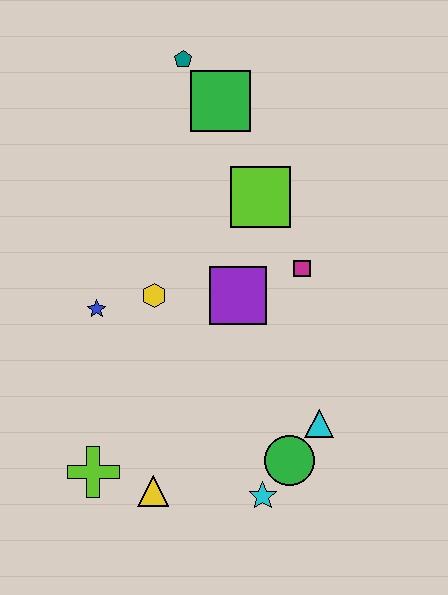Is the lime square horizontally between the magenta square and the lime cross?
Yes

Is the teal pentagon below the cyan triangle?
No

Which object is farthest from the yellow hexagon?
The teal pentagon is farthest from the yellow hexagon.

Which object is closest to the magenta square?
The purple square is closest to the magenta square.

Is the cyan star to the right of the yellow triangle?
Yes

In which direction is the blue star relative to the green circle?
The blue star is to the left of the green circle.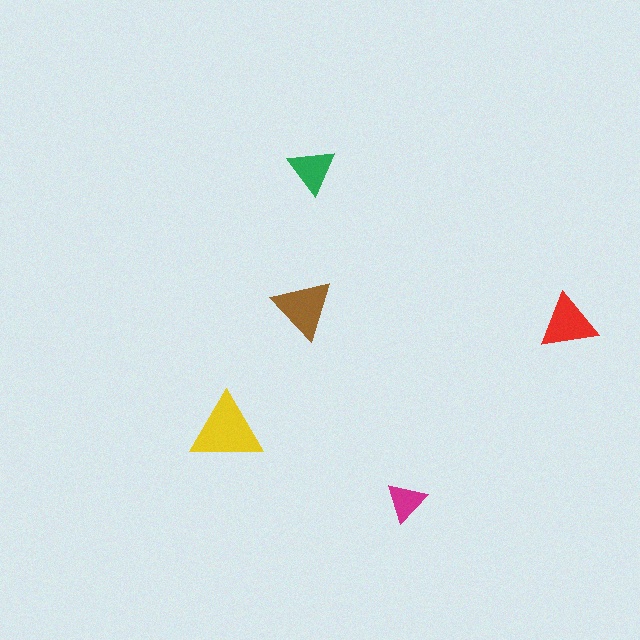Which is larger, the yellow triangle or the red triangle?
The yellow one.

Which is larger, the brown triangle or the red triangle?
The brown one.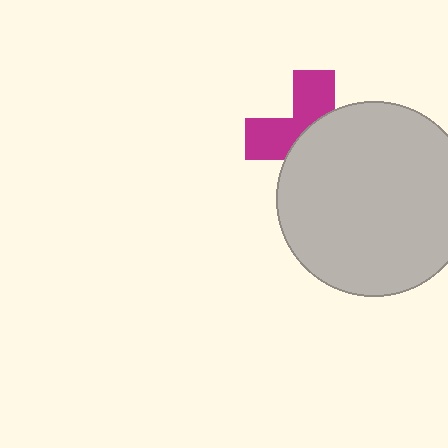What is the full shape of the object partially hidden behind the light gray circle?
The partially hidden object is a magenta cross.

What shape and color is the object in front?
The object in front is a light gray circle.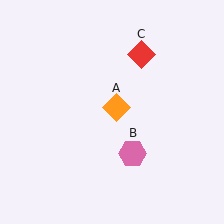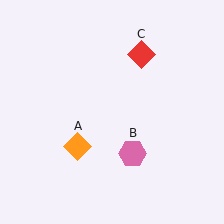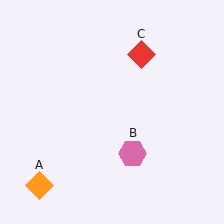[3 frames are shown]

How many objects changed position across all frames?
1 object changed position: orange diamond (object A).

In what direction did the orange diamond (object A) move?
The orange diamond (object A) moved down and to the left.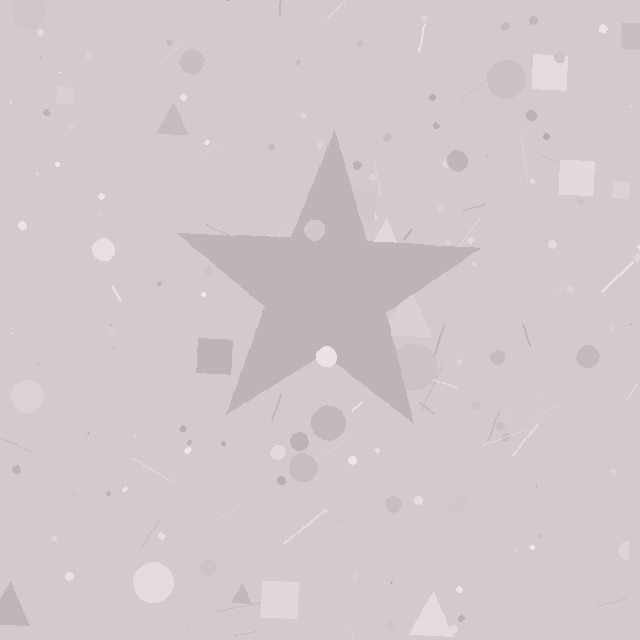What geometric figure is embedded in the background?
A star is embedded in the background.